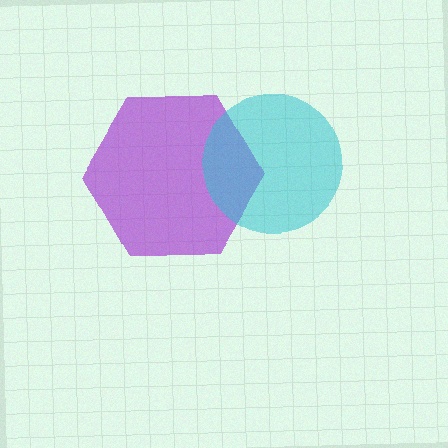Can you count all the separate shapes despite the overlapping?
Yes, there are 2 separate shapes.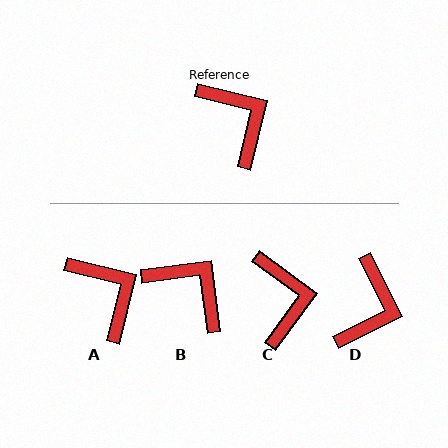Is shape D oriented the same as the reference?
No, it is off by about 50 degrees.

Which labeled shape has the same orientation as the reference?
A.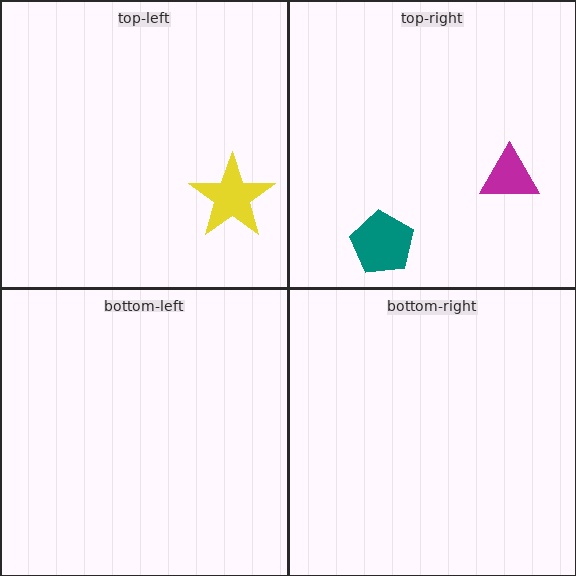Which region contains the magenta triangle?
The top-right region.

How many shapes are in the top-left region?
1.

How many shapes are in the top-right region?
2.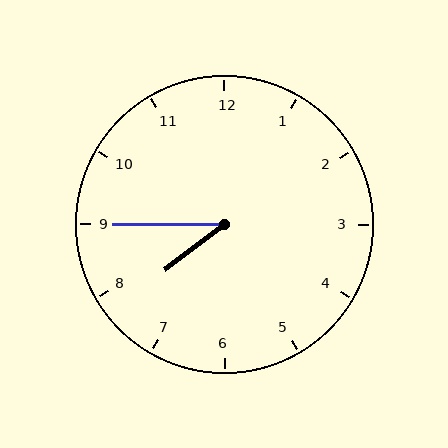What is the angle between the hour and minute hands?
Approximately 38 degrees.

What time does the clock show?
7:45.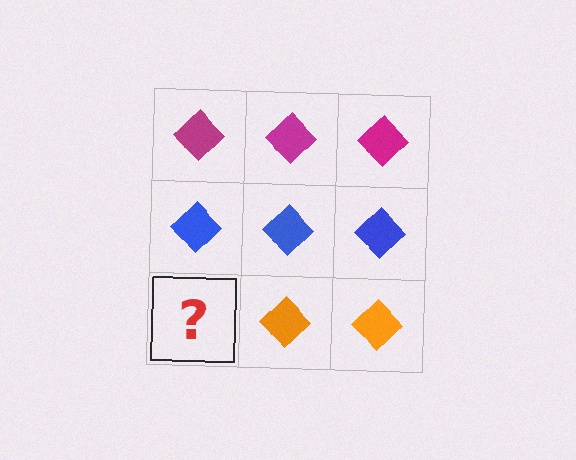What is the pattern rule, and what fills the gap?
The rule is that each row has a consistent color. The gap should be filled with an orange diamond.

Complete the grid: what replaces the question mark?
The question mark should be replaced with an orange diamond.